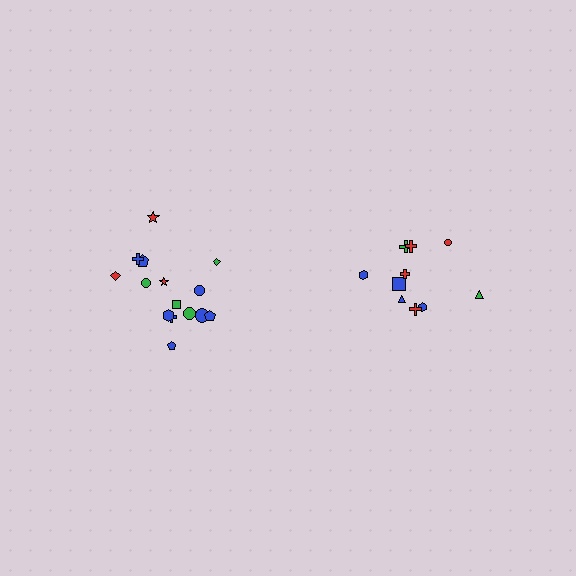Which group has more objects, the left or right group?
The left group.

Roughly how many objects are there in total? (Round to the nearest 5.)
Roughly 25 objects in total.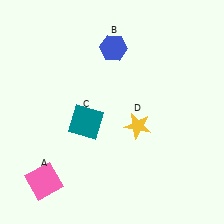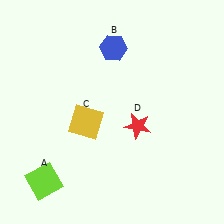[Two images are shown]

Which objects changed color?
A changed from pink to lime. C changed from teal to yellow. D changed from yellow to red.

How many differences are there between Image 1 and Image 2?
There are 3 differences between the two images.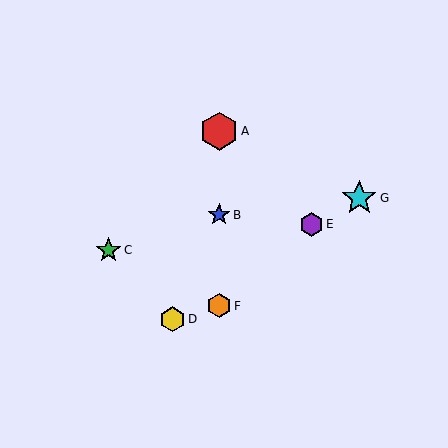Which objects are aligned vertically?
Objects A, B, F are aligned vertically.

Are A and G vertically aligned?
No, A is at x≈219 and G is at x≈359.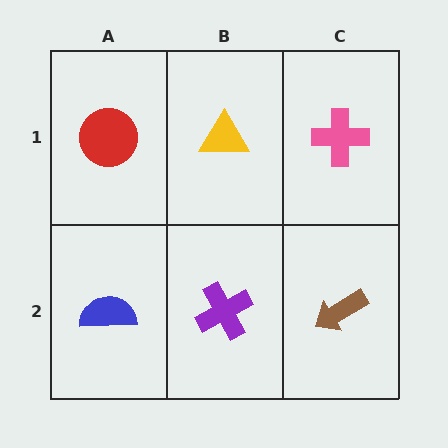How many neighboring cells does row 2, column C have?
2.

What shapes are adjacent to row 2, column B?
A yellow triangle (row 1, column B), a blue semicircle (row 2, column A), a brown arrow (row 2, column C).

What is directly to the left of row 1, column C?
A yellow triangle.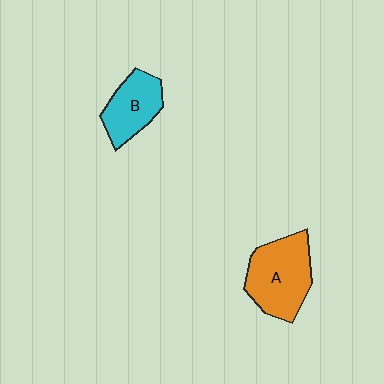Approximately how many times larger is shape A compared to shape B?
Approximately 1.4 times.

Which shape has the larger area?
Shape A (orange).